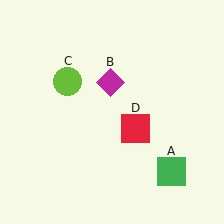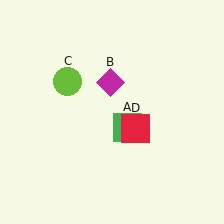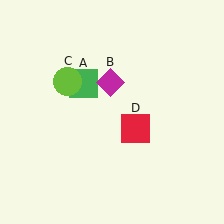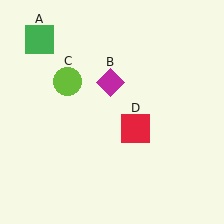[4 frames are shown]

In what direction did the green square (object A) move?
The green square (object A) moved up and to the left.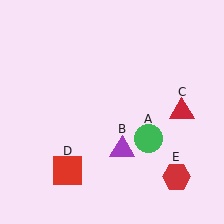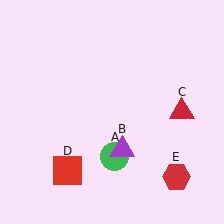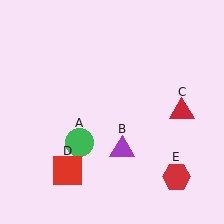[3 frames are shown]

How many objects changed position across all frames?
1 object changed position: green circle (object A).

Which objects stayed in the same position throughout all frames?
Purple triangle (object B) and red triangle (object C) and red square (object D) and red hexagon (object E) remained stationary.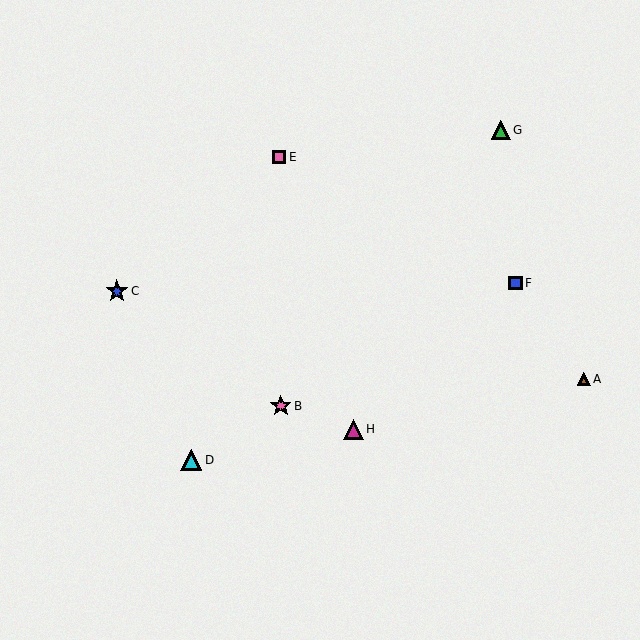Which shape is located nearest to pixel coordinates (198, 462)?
The cyan triangle (labeled D) at (191, 460) is nearest to that location.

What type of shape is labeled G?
Shape G is a green triangle.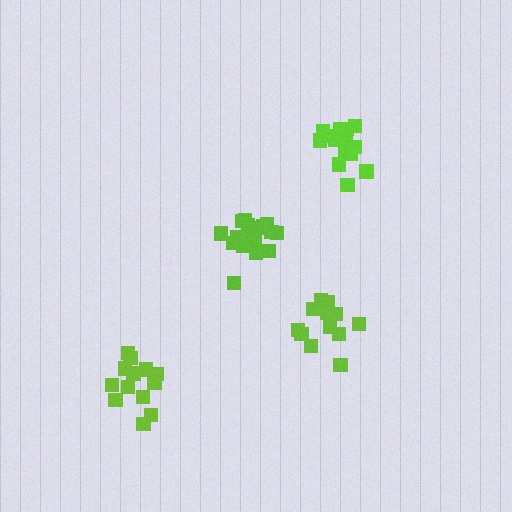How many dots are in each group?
Group 1: 15 dots, Group 2: 17 dots, Group 3: 14 dots, Group 4: 13 dots (59 total).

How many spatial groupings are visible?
There are 4 spatial groupings.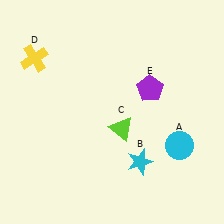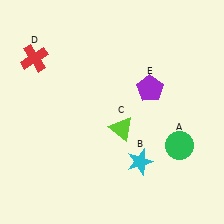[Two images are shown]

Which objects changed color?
A changed from cyan to green. D changed from yellow to red.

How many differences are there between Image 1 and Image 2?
There are 2 differences between the two images.